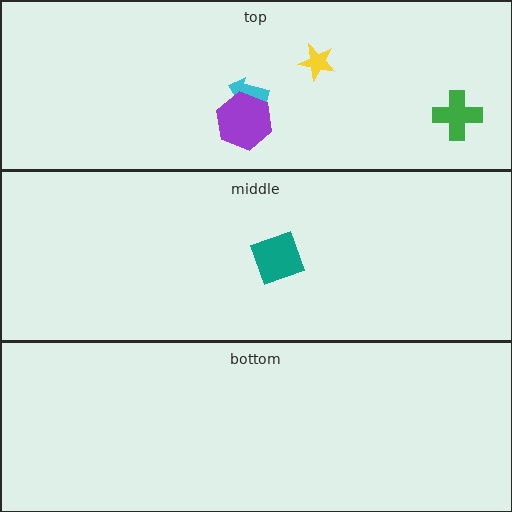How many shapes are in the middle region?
1.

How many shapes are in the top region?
4.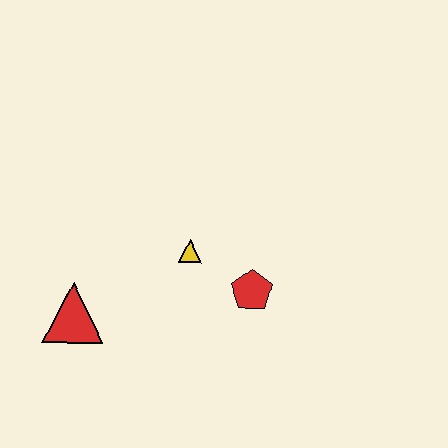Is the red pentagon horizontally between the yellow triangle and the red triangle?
No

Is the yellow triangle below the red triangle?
No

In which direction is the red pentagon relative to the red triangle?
The red pentagon is to the right of the red triangle.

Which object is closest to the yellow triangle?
The red pentagon is closest to the yellow triangle.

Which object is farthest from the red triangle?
The red pentagon is farthest from the red triangle.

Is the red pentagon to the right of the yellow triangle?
Yes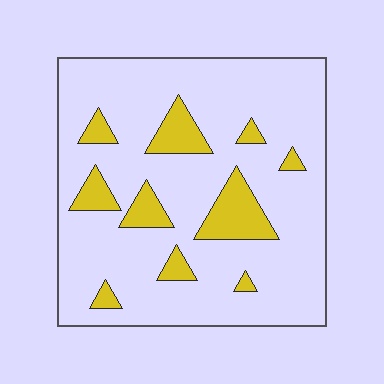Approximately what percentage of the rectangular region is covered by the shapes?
Approximately 15%.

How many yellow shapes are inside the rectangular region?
10.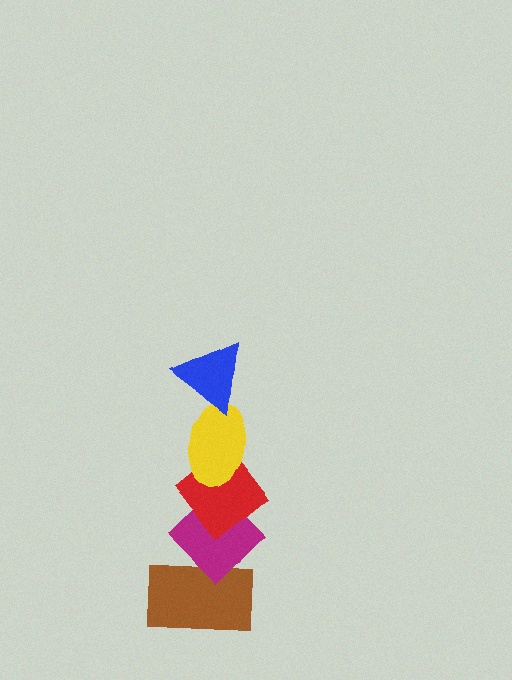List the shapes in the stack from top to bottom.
From top to bottom: the blue triangle, the yellow ellipse, the red diamond, the magenta diamond, the brown rectangle.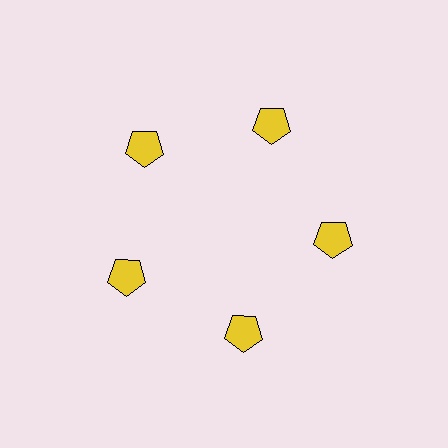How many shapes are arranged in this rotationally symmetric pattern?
There are 5 shapes, arranged in 5 groups of 1.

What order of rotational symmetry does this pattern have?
This pattern has 5-fold rotational symmetry.